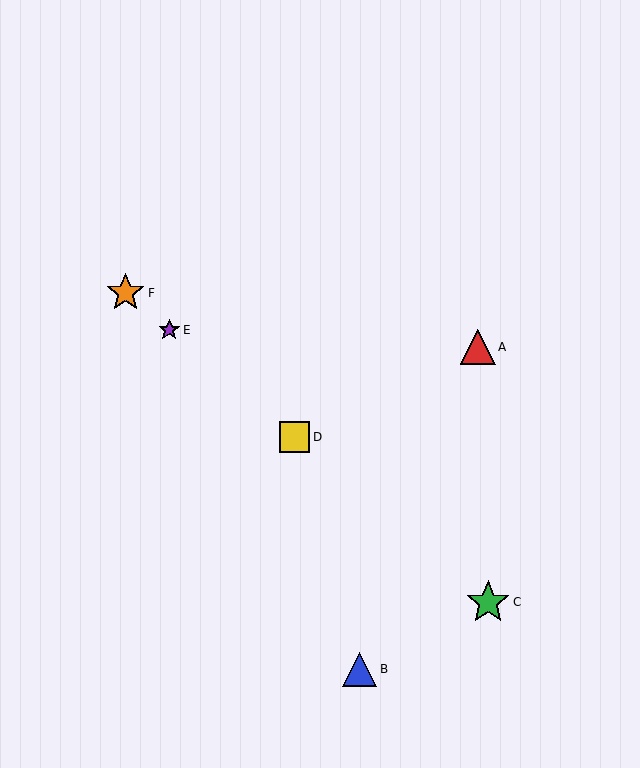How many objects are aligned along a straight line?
4 objects (C, D, E, F) are aligned along a straight line.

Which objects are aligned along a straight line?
Objects C, D, E, F are aligned along a straight line.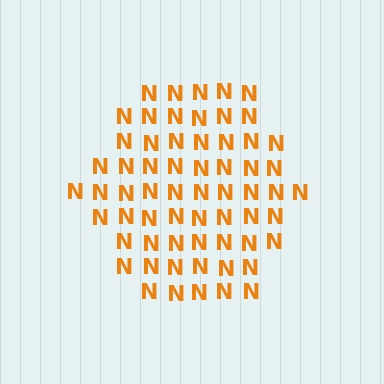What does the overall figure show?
The overall figure shows a hexagon.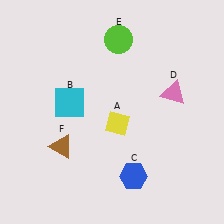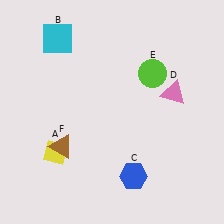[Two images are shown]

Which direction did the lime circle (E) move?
The lime circle (E) moved right.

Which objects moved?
The objects that moved are: the yellow diamond (A), the cyan square (B), the lime circle (E).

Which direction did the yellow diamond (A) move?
The yellow diamond (A) moved left.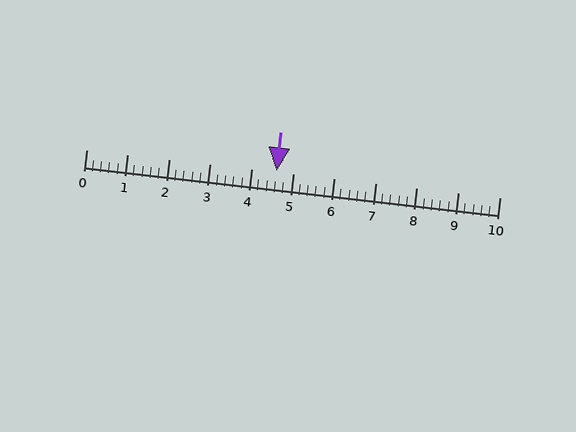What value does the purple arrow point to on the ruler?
The purple arrow points to approximately 4.6.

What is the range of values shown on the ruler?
The ruler shows values from 0 to 10.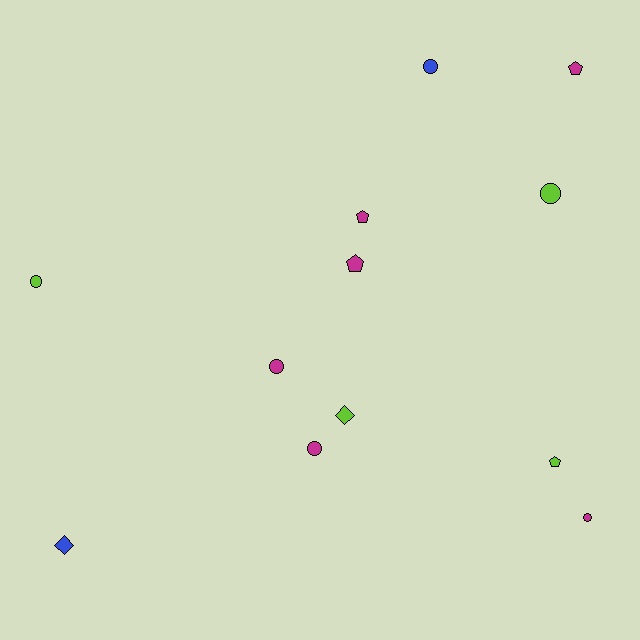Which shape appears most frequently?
Circle, with 6 objects.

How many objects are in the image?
There are 12 objects.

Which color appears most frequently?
Magenta, with 6 objects.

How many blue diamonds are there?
There is 1 blue diamond.